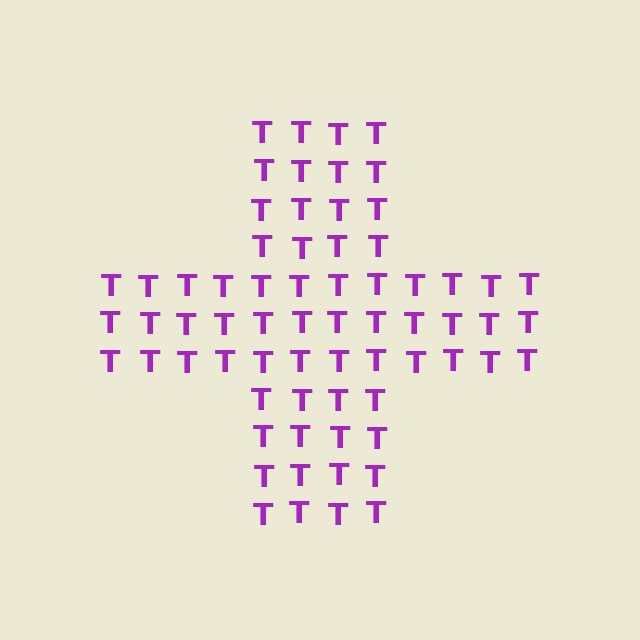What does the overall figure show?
The overall figure shows a cross.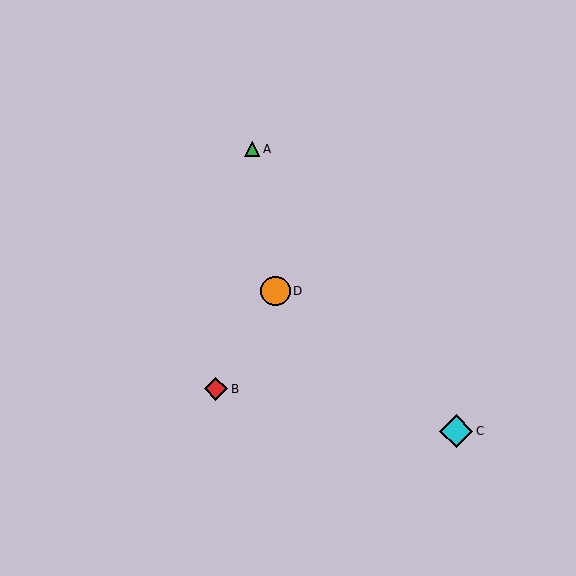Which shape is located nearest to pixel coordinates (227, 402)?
The red diamond (labeled B) at (216, 389) is nearest to that location.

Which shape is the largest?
The cyan diamond (labeled C) is the largest.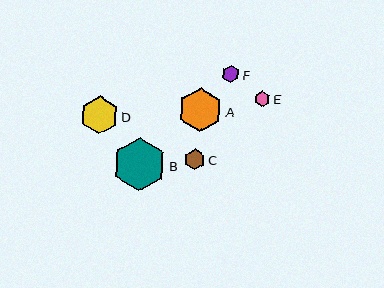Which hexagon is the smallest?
Hexagon E is the smallest with a size of approximately 16 pixels.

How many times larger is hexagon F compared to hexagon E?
Hexagon F is approximately 1.1 times the size of hexagon E.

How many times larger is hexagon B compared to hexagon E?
Hexagon B is approximately 3.4 times the size of hexagon E.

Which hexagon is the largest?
Hexagon B is the largest with a size of approximately 53 pixels.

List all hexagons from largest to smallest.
From largest to smallest: B, A, D, C, F, E.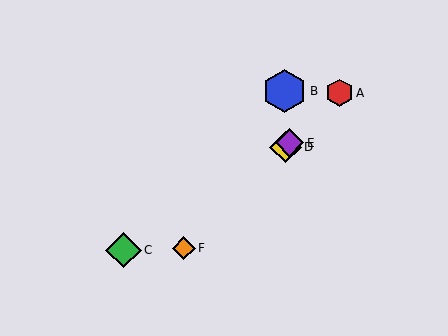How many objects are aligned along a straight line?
4 objects (A, D, E, F) are aligned along a straight line.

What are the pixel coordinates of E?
Object E is at (289, 143).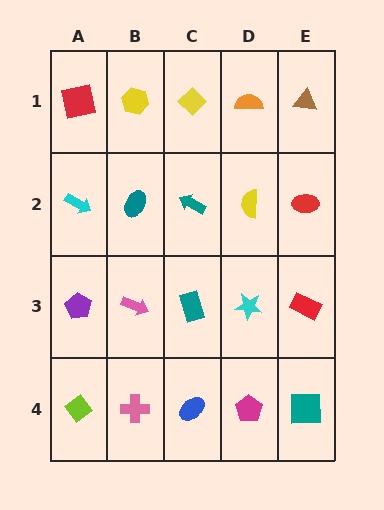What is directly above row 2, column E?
A brown triangle.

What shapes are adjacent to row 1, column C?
A teal arrow (row 2, column C), a yellow hexagon (row 1, column B), an orange semicircle (row 1, column D).